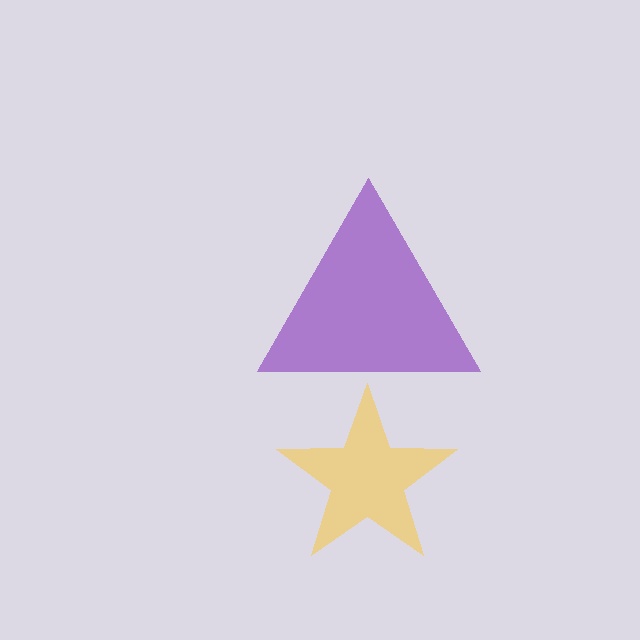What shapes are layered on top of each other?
The layered shapes are: a purple triangle, a yellow star.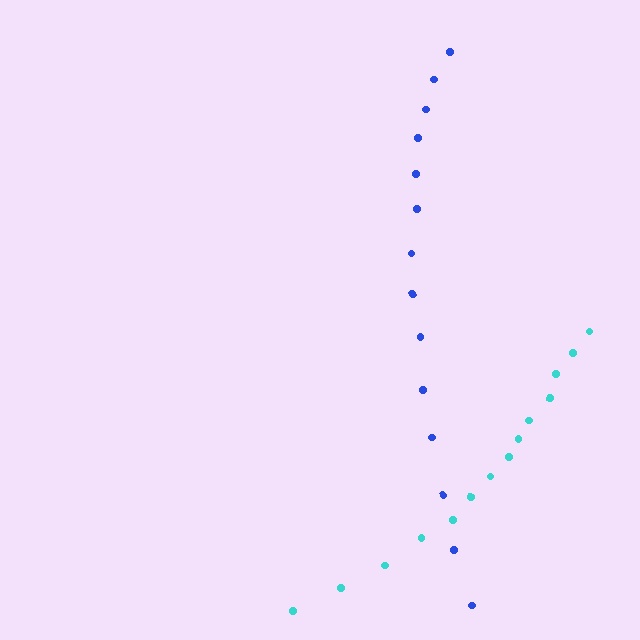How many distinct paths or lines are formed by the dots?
There are 2 distinct paths.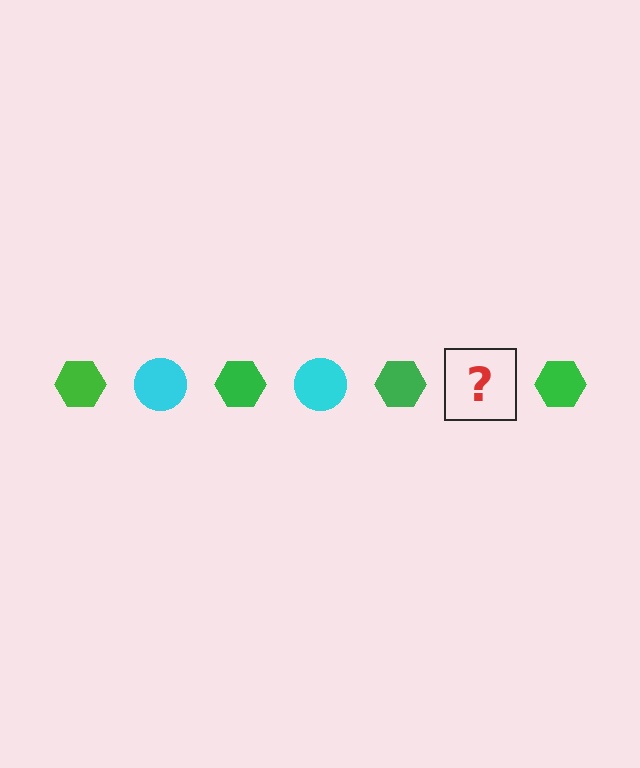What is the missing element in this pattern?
The missing element is a cyan circle.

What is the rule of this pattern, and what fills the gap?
The rule is that the pattern alternates between green hexagon and cyan circle. The gap should be filled with a cyan circle.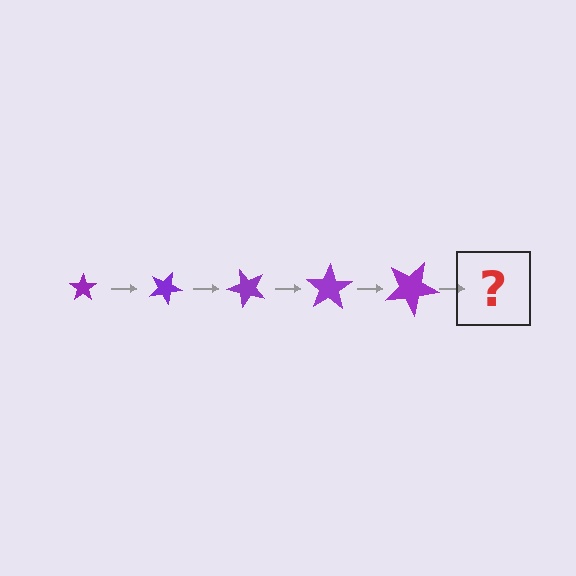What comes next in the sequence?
The next element should be a star, larger than the previous one and rotated 125 degrees from the start.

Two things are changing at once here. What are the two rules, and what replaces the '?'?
The two rules are that the star grows larger each step and it rotates 25 degrees each step. The '?' should be a star, larger than the previous one and rotated 125 degrees from the start.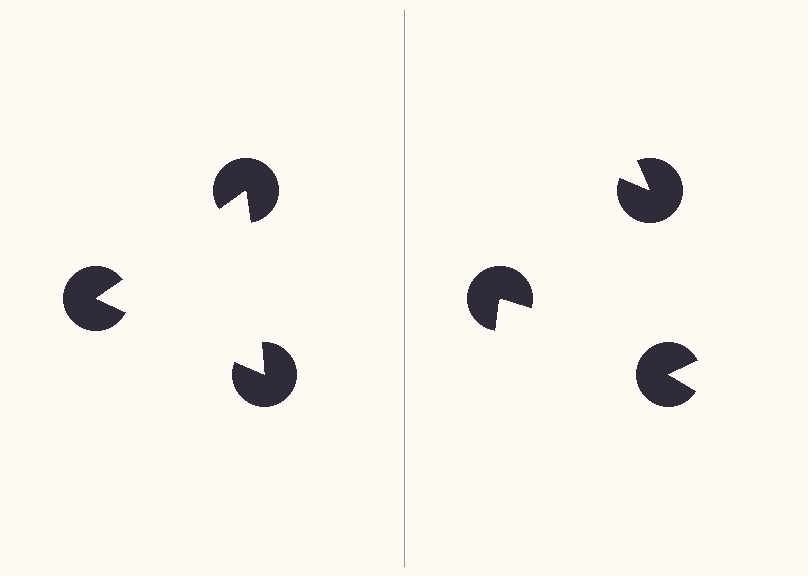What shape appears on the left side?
An illusory triangle.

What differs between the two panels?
The pac-man discs are positioned identically on both sides; only the wedge orientations differ. On the left they align to a triangle; on the right they are misaligned.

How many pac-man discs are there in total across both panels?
6 — 3 on each side.